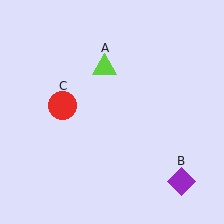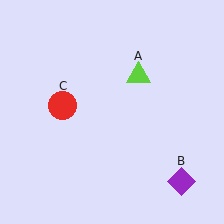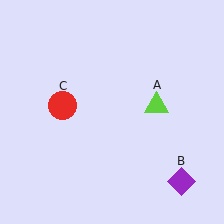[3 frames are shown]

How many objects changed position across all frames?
1 object changed position: lime triangle (object A).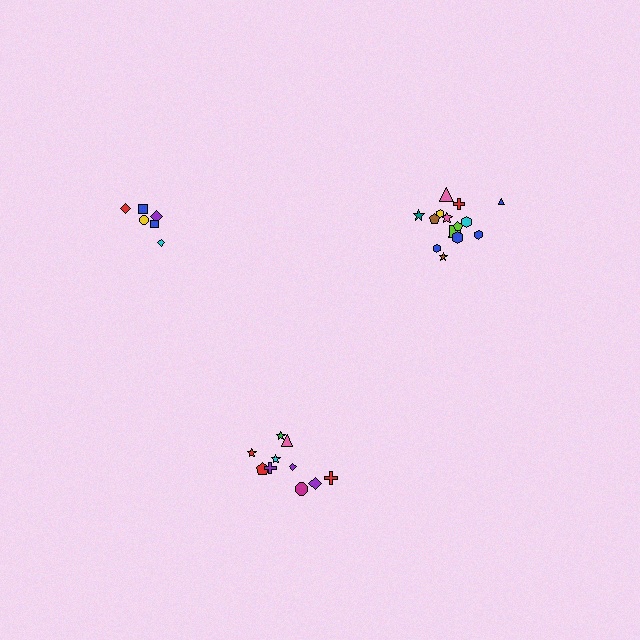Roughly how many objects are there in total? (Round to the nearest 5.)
Roughly 30 objects in total.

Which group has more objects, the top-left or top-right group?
The top-right group.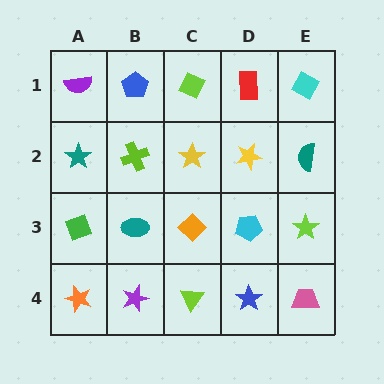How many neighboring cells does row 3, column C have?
4.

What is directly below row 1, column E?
A teal semicircle.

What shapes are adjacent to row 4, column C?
An orange diamond (row 3, column C), a purple star (row 4, column B), a blue star (row 4, column D).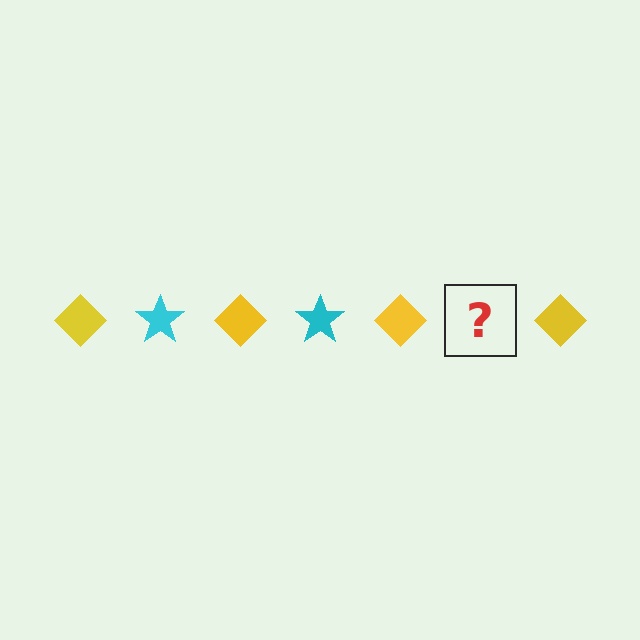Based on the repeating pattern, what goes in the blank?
The blank should be a cyan star.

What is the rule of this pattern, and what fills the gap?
The rule is that the pattern alternates between yellow diamond and cyan star. The gap should be filled with a cyan star.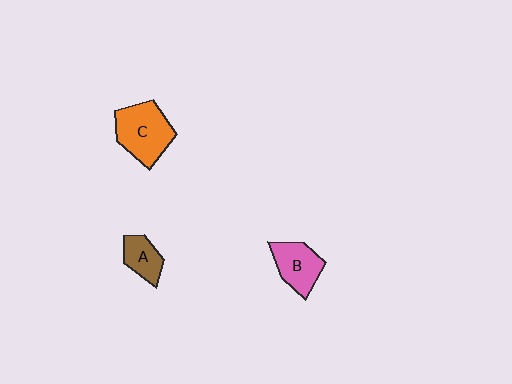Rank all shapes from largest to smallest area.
From largest to smallest: C (orange), B (pink), A (brown).